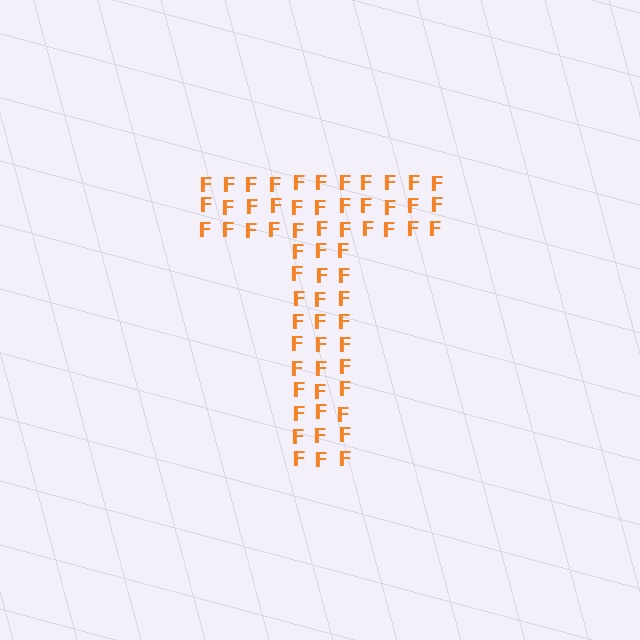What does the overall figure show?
The overall figure shows the letter T.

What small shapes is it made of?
It is made of small letter F's.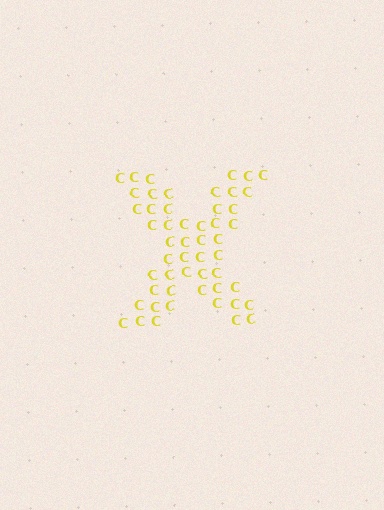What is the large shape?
The large shape is the letter X.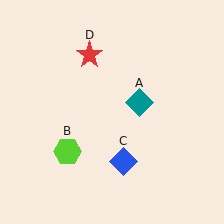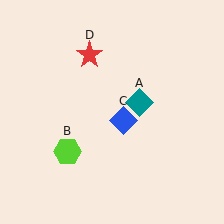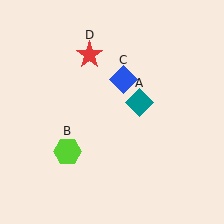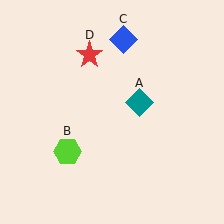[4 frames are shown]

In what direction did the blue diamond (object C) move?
The blue diamond (object C) moved up.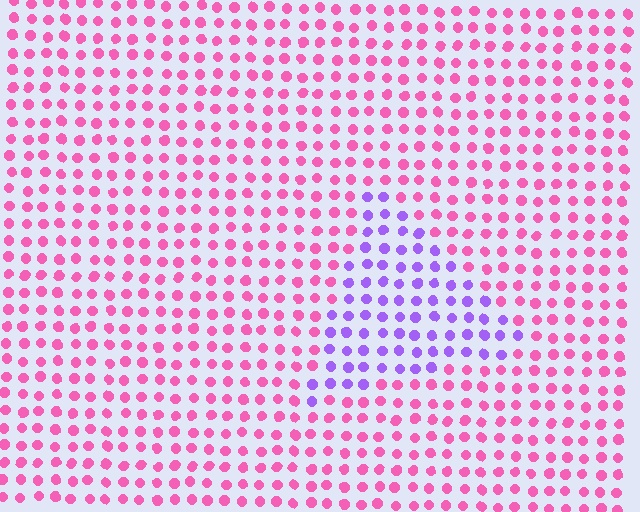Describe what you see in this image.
The image is filled with small pink elements in a uniform arrangement. A triangle-shaped region is visible where the elements are tinted to a slightly different hue, forming a subtle color boundary.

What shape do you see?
I see a triangle.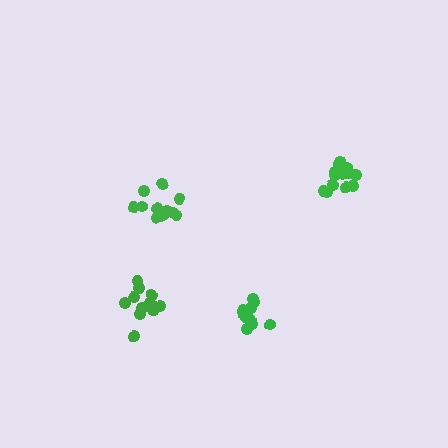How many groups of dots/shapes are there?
There are 4 groups.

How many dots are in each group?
Group 1: 16 dots, Group 2: 12 dots, Group 3: 11 dots, Group 4: 13 dots (52 total).